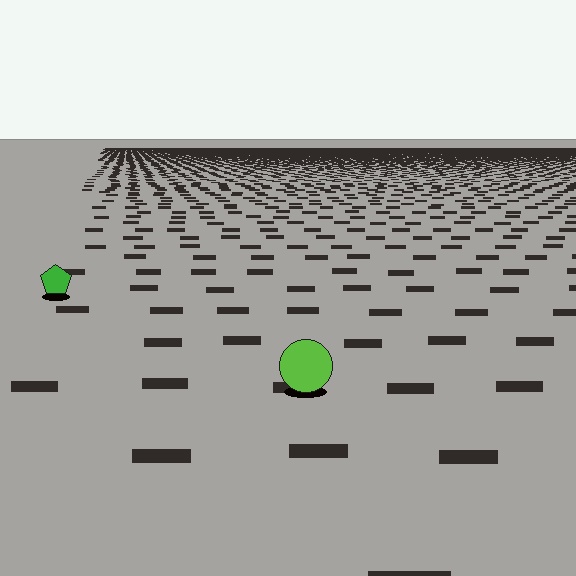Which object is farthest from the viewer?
The green pentagon is farthest from the viewer. It appears smaller and the ground texture around it is denser.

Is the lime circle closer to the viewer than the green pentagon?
Yes. The lime circle is closer — you can tell from the texture gradient: the ground texture is coarser near it.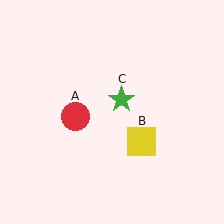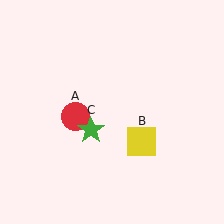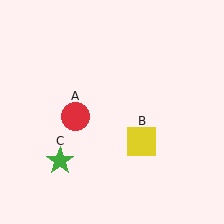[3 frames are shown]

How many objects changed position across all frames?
1 object changed position: green star (object C).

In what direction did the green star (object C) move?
The green star (object C) moved down and to the left.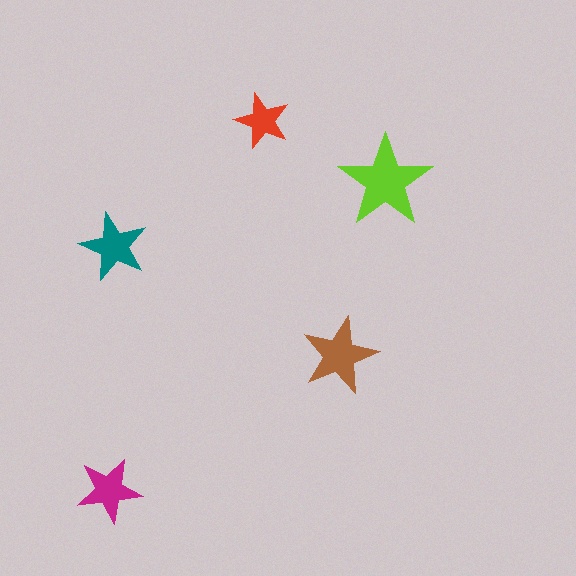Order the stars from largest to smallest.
the lime one, the brown one, the teal one, the magenta one, the red one.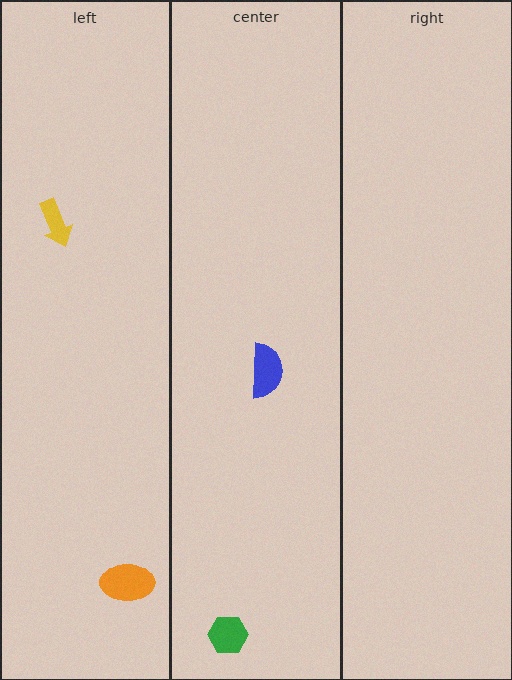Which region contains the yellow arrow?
The left region.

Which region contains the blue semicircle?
The center region.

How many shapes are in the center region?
2.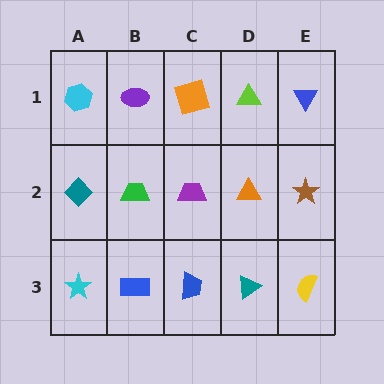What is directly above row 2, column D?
A lime triangle.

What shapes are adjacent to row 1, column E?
A brown star (row 2, column E), a lime triangle (row 1, column D).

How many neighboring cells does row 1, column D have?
3.